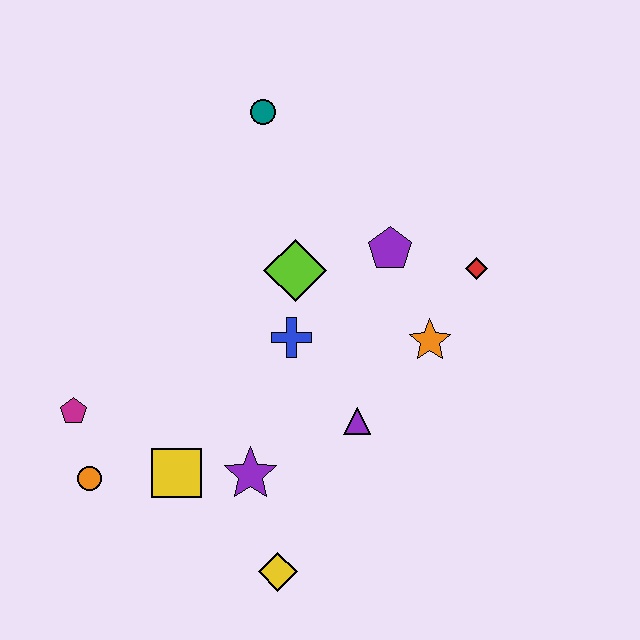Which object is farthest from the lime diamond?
The yellow diamond is farthest from the lime diamond.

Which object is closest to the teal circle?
The lime diamond is closest to the teal circle.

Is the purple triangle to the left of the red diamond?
Yes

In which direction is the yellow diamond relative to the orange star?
The yellow diamond is below the orange star.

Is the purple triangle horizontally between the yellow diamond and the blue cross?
No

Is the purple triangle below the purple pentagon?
Yes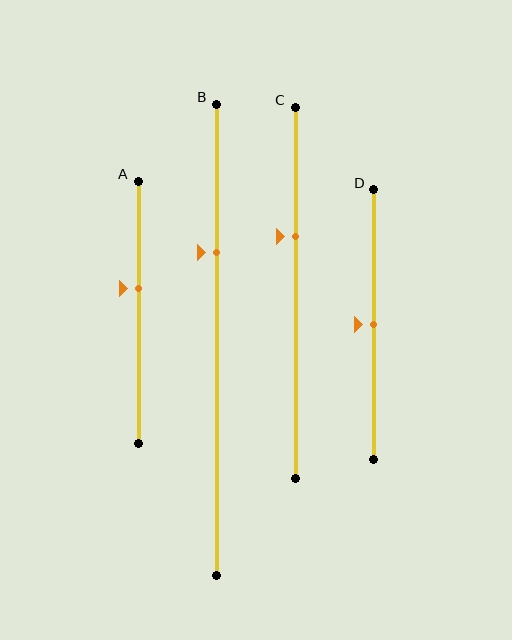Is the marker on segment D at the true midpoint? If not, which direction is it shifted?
Yes, the marker on segment D is at the true midpoint.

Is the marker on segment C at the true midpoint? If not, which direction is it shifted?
No, the marker on segment C is shifted upward by about 15% of the segment length.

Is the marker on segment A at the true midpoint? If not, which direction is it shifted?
No, the marker on segment A is shifted upward by about 9% of the segment length.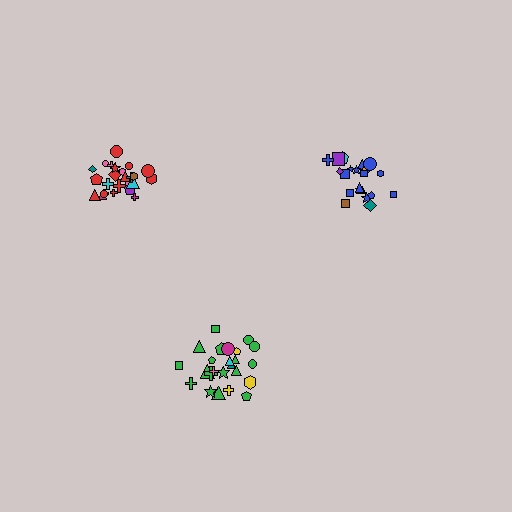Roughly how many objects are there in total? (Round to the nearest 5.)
Roughly 70 objects in total.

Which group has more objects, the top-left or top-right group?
The top-left group.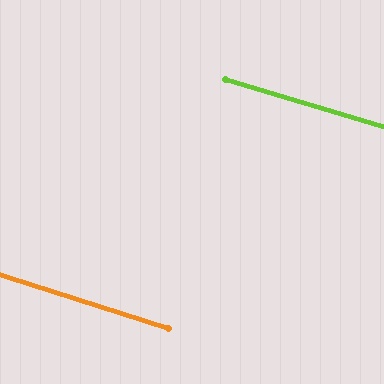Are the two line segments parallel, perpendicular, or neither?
Parallel — their directions differ by only 0.9°.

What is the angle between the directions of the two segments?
Approximately 1 degree.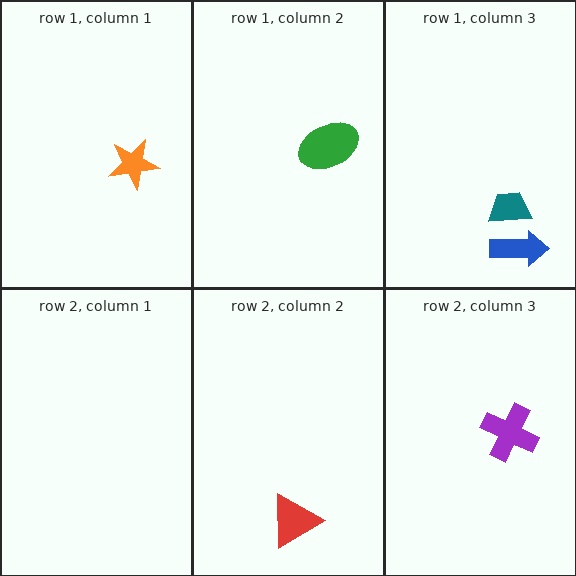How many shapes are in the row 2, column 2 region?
1.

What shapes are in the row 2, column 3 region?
The purple cross.